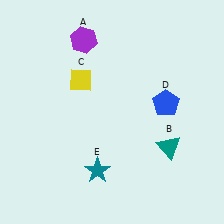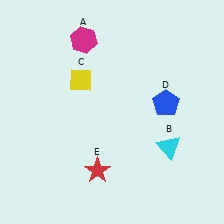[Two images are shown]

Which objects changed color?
A changed from purple to magenta. B changed from teal to cyan. E changed from teal to red.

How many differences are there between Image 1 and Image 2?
There are 3 differences between the two images.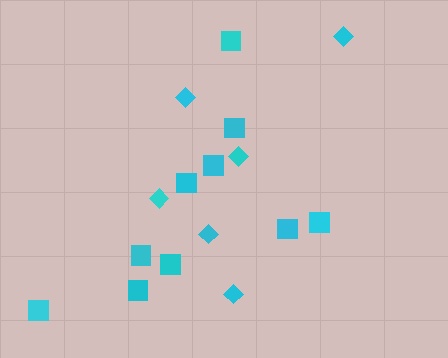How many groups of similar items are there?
There are 2 groups: one group of squares (10) and one group of diamonds (6).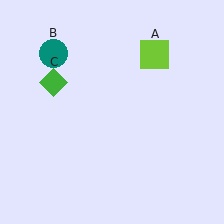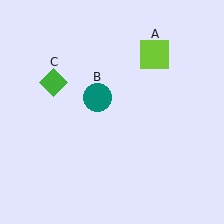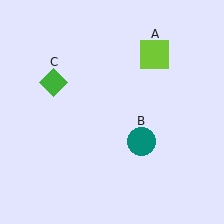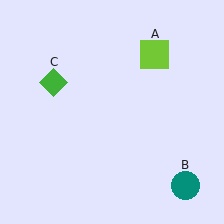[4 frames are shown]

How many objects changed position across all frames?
1 object changed position: teal circle (object B).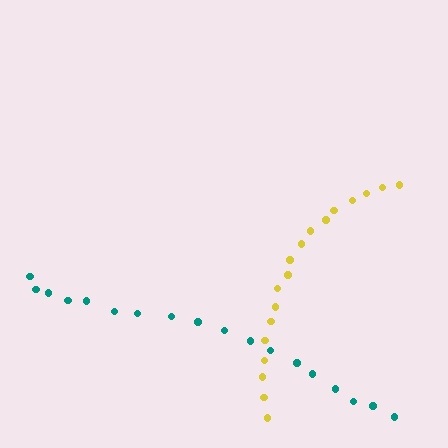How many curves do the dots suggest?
There are 2 distinct paths.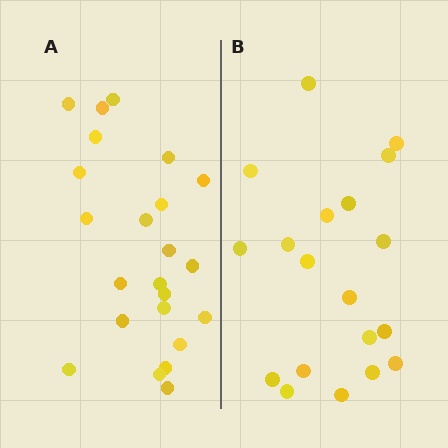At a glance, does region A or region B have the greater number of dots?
Region A (the left region) has more dots.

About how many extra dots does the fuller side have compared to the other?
Region A has about 4 more dots than region B.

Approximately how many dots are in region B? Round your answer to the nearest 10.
About 20 dots. (The exact count is 19, which rounds to 20.)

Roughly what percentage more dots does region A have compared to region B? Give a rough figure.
About 20% more.